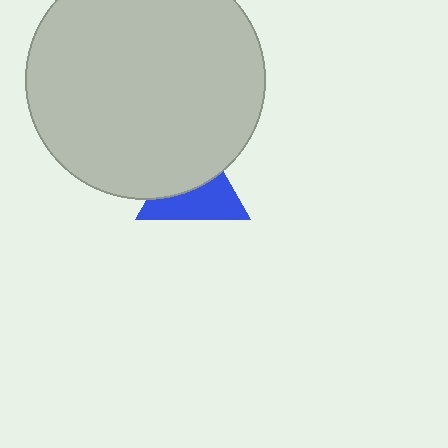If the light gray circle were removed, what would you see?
You would see the complete blue triangle.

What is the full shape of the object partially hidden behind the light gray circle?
The partially hidden object is a blue triangle.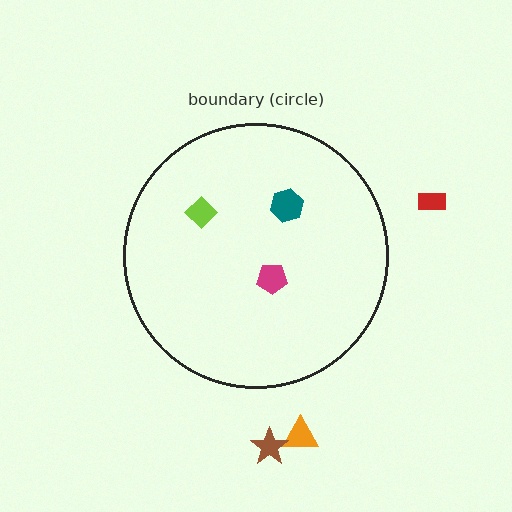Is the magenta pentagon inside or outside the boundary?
Inside.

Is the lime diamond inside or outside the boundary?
Inside.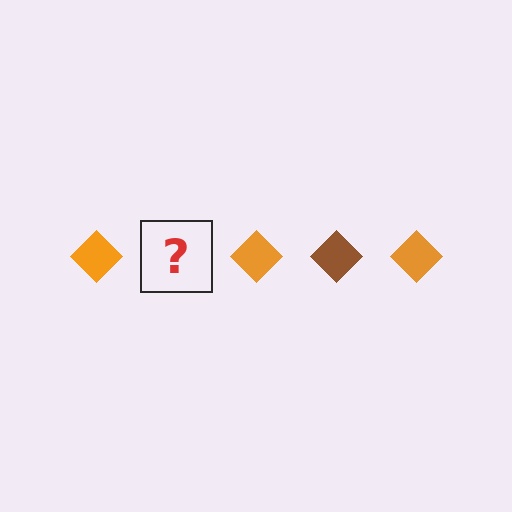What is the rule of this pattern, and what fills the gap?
The rule is that the pattern cycles through orange, brown diamonds. The gap should be filled with a brown diamond.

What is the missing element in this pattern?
The missing element is a brown diamond.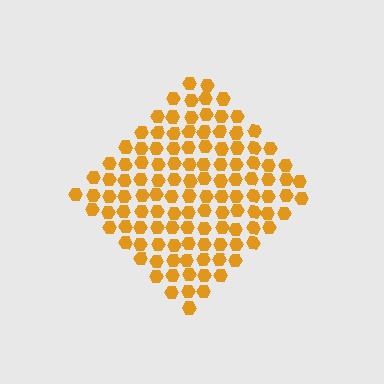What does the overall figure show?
The overall figure shows a diamond.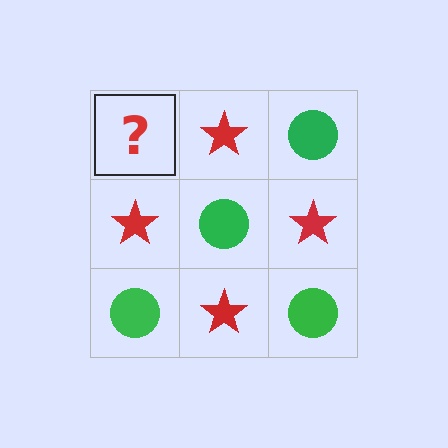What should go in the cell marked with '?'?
The missing cell should contain a green circle.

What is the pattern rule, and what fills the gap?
The rule is that it alternates green circle and red star in a checkerboard pattern. The gap should be filled with a green circle.